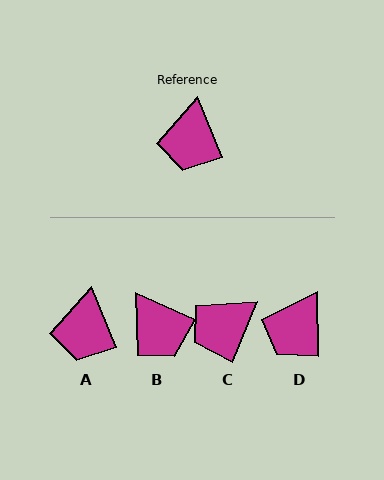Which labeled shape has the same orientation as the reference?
A.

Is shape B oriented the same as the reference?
No, it is off by about 43 degrees.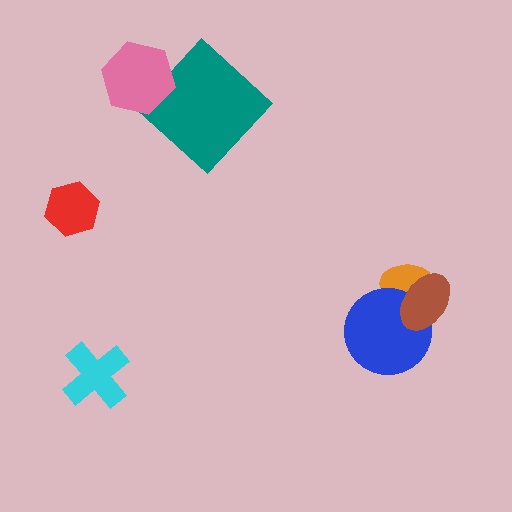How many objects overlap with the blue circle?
2 objects overlap with the blue circle.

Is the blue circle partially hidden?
Yes, it is partially covered by another shape.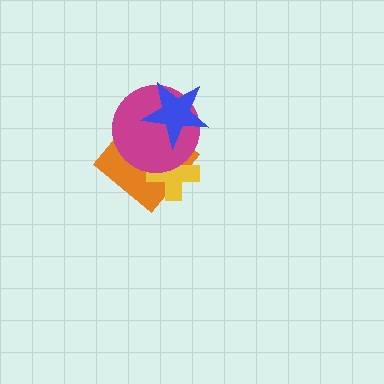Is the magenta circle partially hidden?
Yes, it is partially covered by another shape.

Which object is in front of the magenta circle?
The blue star is in front of the magenta circle.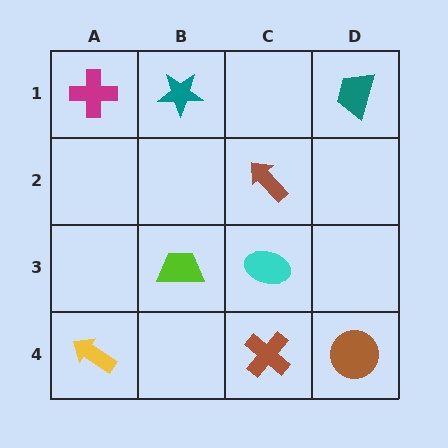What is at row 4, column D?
A brown circle.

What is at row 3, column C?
A cyan ellipse.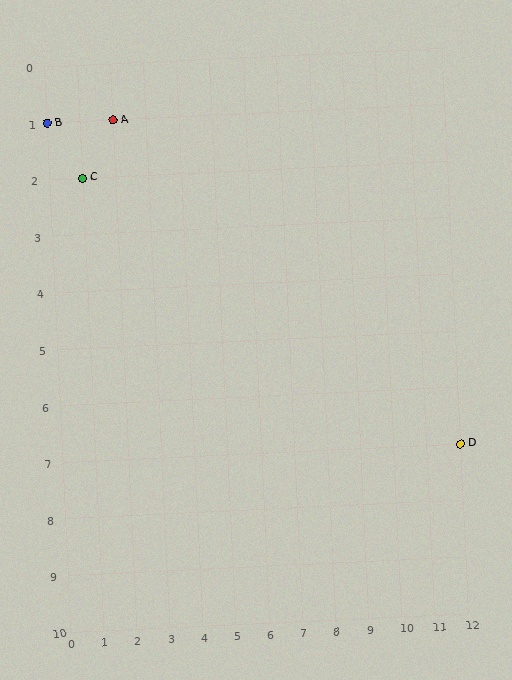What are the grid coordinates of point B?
Point B is at grid coordinates (0, 1).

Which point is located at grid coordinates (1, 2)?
Point C is at (1, 2).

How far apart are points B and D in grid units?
Points B and D are 12 columns and 6 rows apart (about 13.4 grid units diagonally).